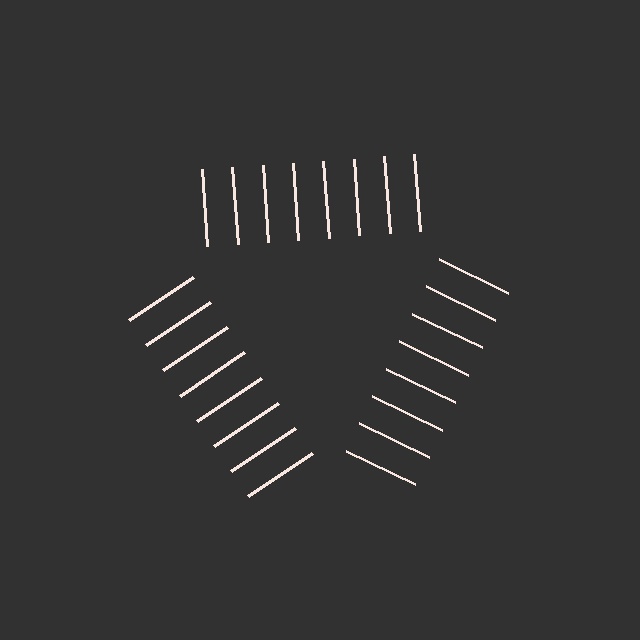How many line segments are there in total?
24 — 8 along each of the 3 edges.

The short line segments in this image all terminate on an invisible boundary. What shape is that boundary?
An illusory triangle — the line segments terminate on its edges but no continuous stroke is drawn.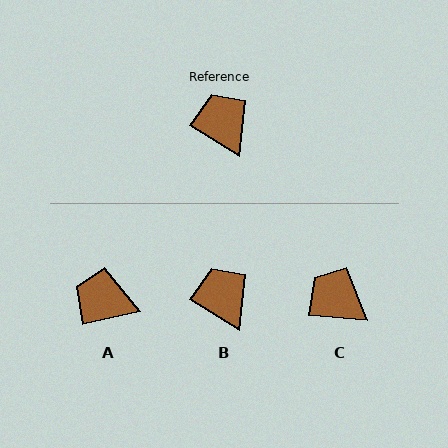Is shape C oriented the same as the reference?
No, it is off by about 27 degrees.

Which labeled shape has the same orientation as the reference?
B.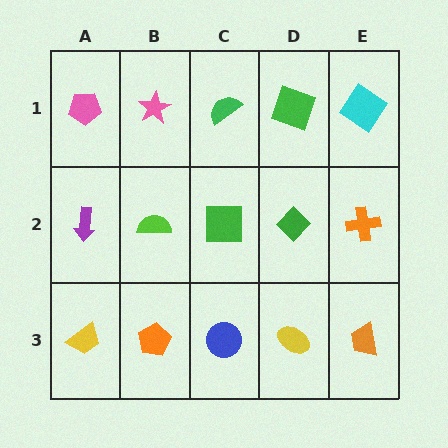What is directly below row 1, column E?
An orange cross.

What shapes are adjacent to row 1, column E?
An orange cross (row 2, column E), a green square (row 1, column D).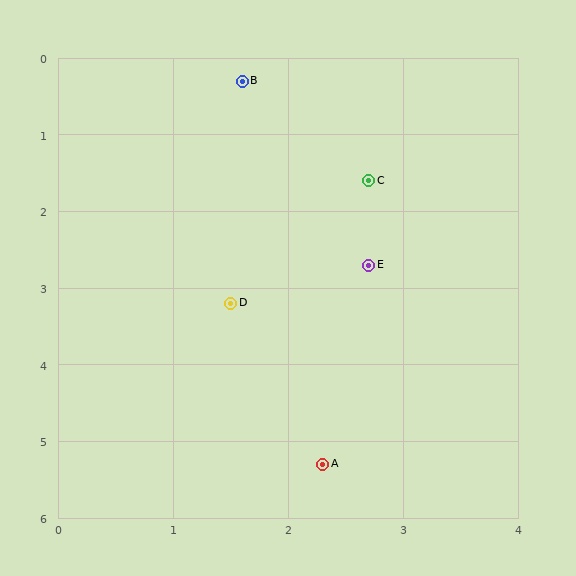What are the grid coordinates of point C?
Point C is at approximately (2.7, 1.6).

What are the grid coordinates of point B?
Point B is at approximately (1.6, 0.3).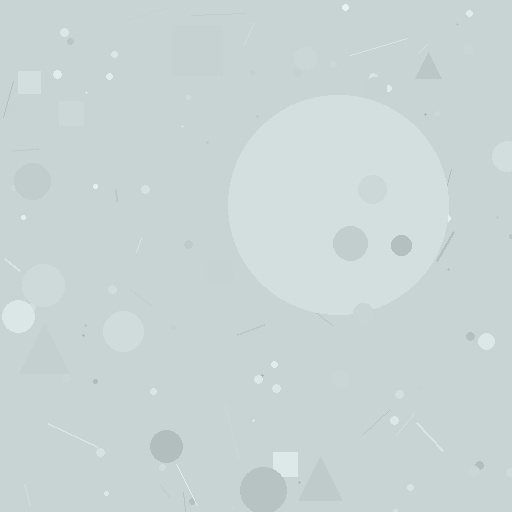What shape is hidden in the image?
A circle is hidden in the image.